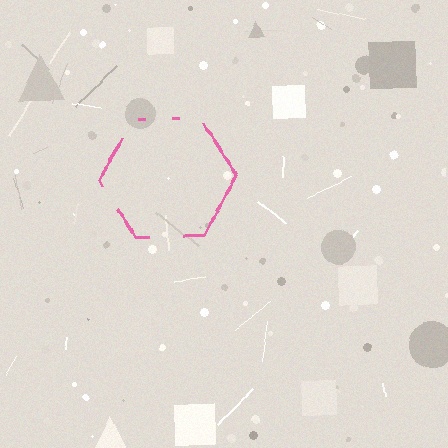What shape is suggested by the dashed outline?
The dashed outline suggests a hexagon.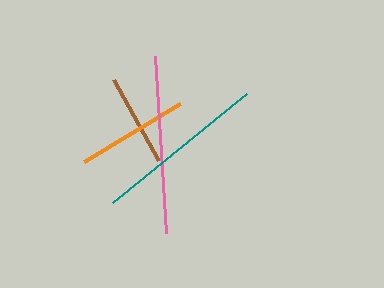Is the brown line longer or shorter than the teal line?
The teal line is longer than the brown line.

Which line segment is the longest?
The pink line is the longest at approximately 178 pixels.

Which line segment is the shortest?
The brown line is the shortest at approximately 92 pixels.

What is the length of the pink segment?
The pink segment is approximately 178 pixels long.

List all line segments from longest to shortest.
From longest to shortest: pink, teal, orange, brown.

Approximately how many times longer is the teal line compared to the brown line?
The teal line is approximately 1.9 times the length of the brown line.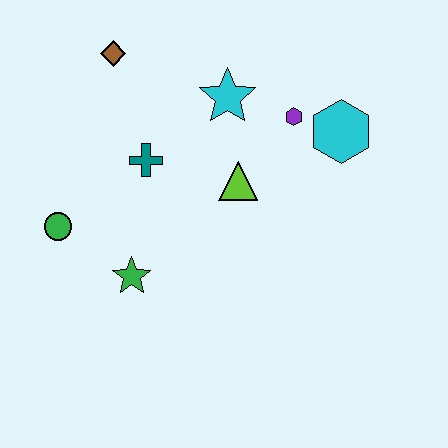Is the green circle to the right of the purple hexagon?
No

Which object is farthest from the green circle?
The cyan hexagon is farthest from the green circle.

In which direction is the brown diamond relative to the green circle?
The brown diamond is above the green circle.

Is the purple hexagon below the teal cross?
No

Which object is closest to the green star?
The green circle is closest to the green star.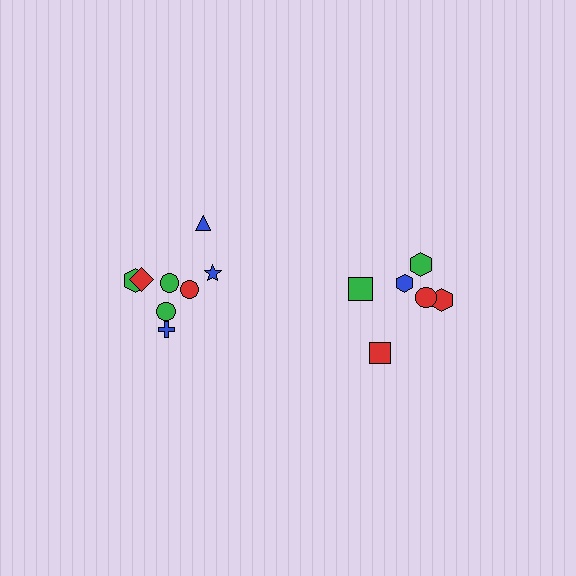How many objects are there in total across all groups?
There are 14 objects.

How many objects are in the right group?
There are 6 objects.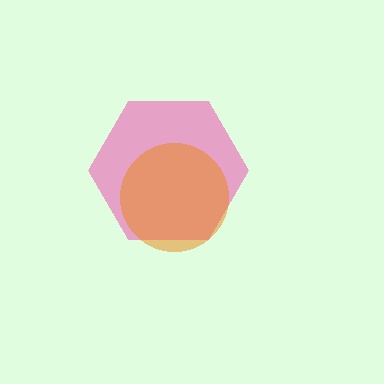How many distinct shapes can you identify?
There are 2 distinct shapes: a pink hexagon, an orange circle.